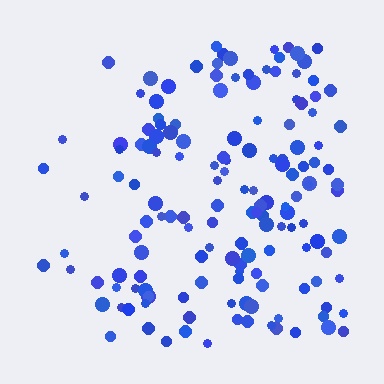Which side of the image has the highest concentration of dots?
The right.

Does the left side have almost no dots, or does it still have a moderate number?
Still a moderate number, just noticeably fewer than the right.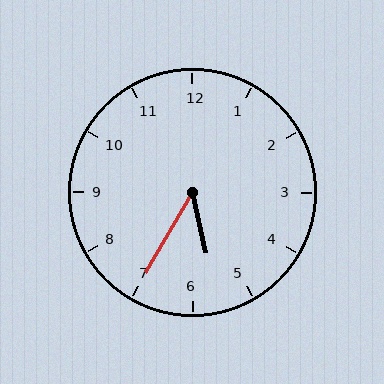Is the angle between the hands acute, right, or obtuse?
It is acute.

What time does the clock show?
5:35.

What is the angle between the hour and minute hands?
Approximately 42 degrees.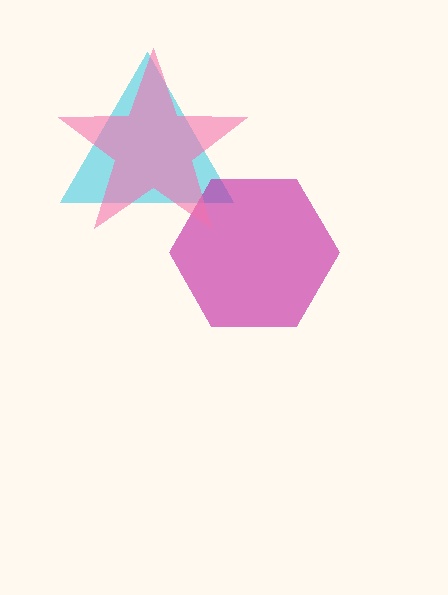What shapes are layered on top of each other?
The layered shapes are: a cyan triangle, a magenta hexagon, a pink star.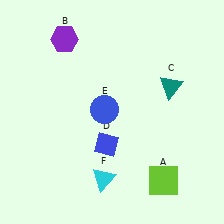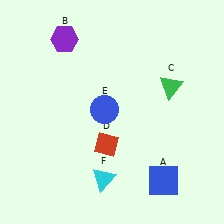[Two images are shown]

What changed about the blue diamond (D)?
In Image 1, D is blue. In Image 2, it changed to red.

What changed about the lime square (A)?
In Image 1, A is lime. In Image 2, it changed to blue.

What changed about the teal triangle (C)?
In Image 1, C is teal. In Image 2, it changed to green.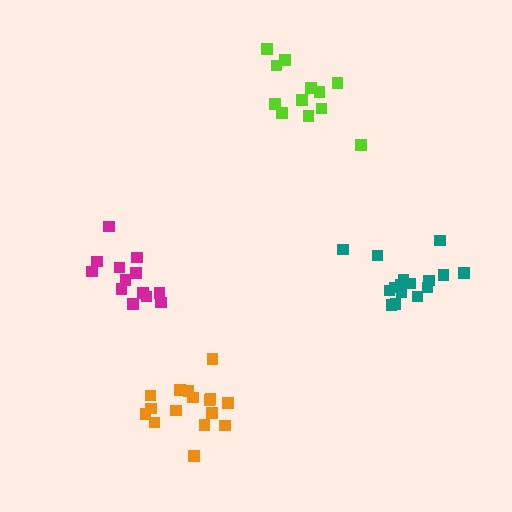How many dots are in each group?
Group 1: 12 dots, Group 2: 13 dots, Group 3: 16 dots, Group 4: 16 dots (57 total).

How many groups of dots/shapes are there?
There are 4 groups.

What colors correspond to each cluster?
The clusters are colored: lime, magenta, orange, teal.